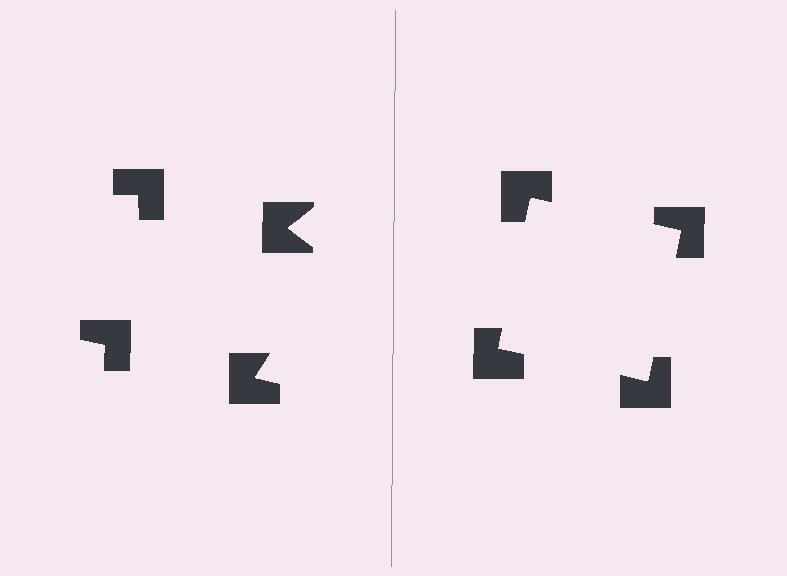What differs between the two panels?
The notched squares are positioned identically on both sides; only the wedge orientations differ. On the right they align to a square; on the left they are misaligned.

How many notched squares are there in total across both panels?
8 — 4 on each side.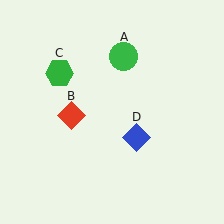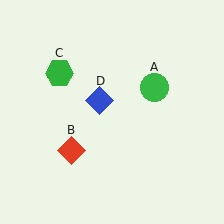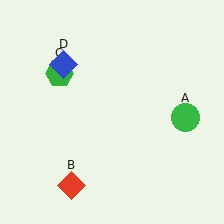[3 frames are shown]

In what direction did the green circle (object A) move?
The green circle (object A) moved down and to the right.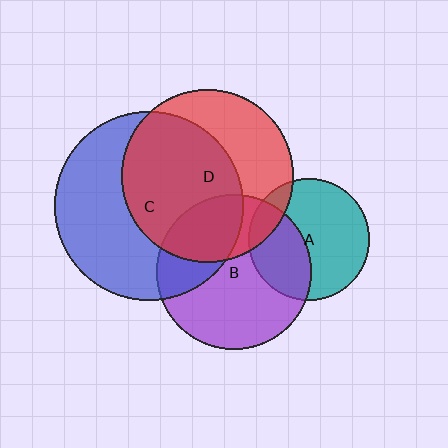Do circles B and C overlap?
Yes.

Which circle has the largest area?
Circle C (blue).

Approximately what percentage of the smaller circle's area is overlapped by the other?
Approximately 30%.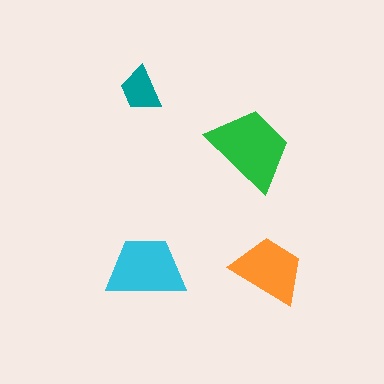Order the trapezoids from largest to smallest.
the green one, the cyan one, the orange one, the teal one.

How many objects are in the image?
There are 4 objects in the image.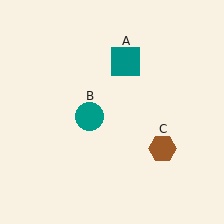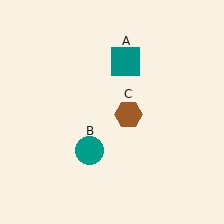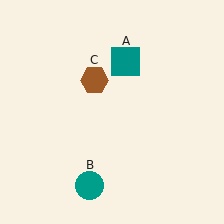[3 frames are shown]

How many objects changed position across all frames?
2 objects changed position: teal circle (object B), brown hexagon (object C).